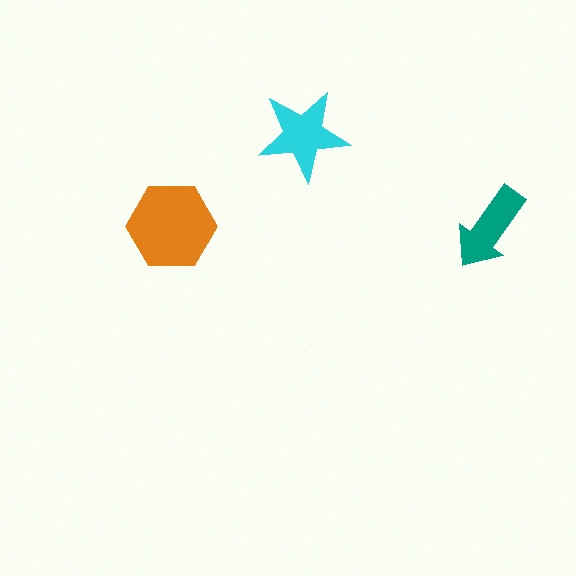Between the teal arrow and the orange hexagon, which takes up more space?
The orange hexagon.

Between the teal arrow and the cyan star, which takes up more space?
The cyan star.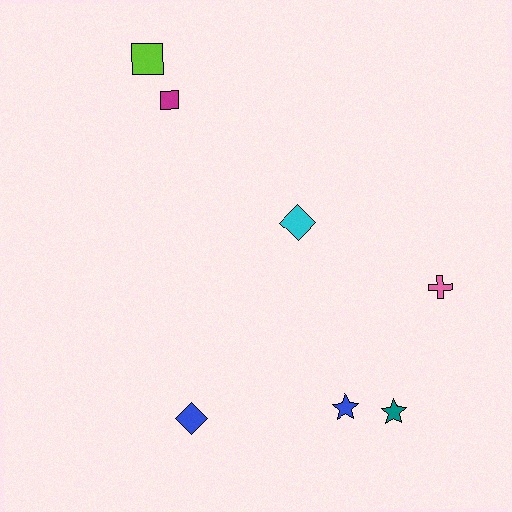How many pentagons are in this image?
There are no pentagons.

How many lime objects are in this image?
There is 1 lime object.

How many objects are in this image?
There are 7 objects.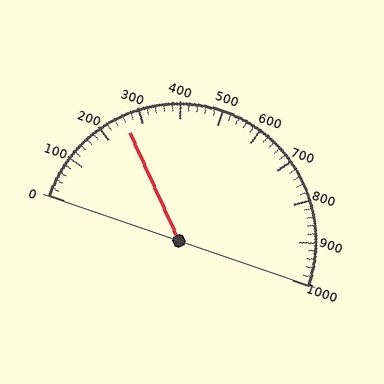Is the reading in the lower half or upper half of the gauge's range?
The reading is in the lower half of the range (0 to 1000).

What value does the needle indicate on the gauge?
The needle indicates approximately 260.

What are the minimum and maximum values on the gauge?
The gauge ranges from 0 to 1000.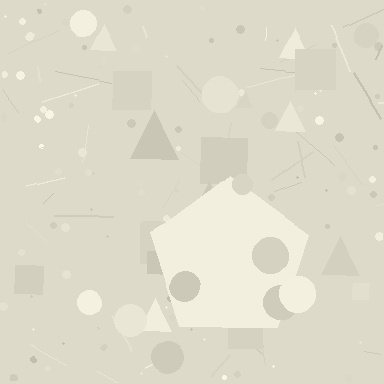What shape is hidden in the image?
A pentagon is hidden in the image.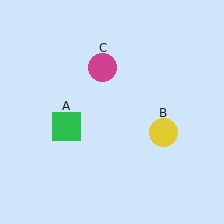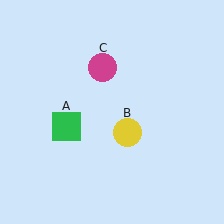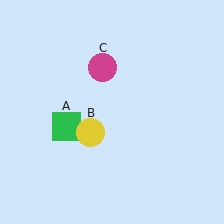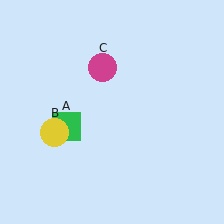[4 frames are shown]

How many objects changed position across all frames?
1 object changed position: yellow circle (object B).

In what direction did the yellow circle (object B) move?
The yellow circle (object B) moved left.